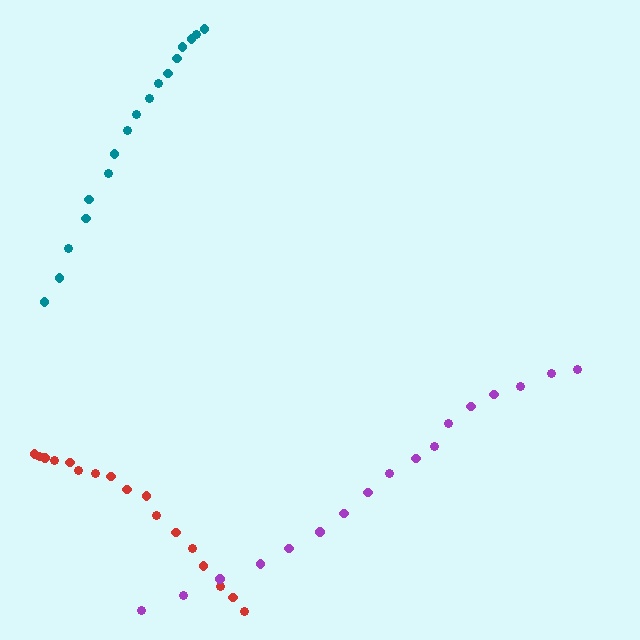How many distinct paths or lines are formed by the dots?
There are 3 distinct paths.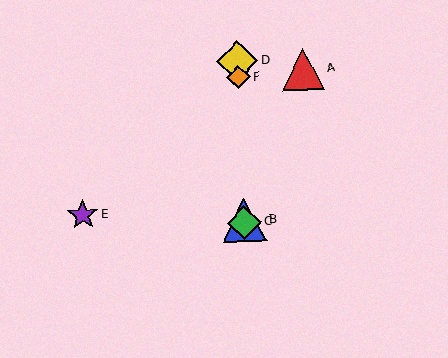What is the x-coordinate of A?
Object A is at x≈303.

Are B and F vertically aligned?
Yes, both are at x≈244.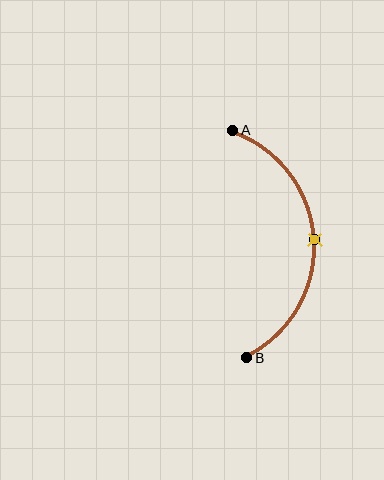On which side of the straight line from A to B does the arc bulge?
The arc bulges to the right of the straight line connecting A and B.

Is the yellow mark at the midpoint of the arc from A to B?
Yes. The yellow mark lies on the arc at equal arc-length from both A and B — it is the arc midpoint.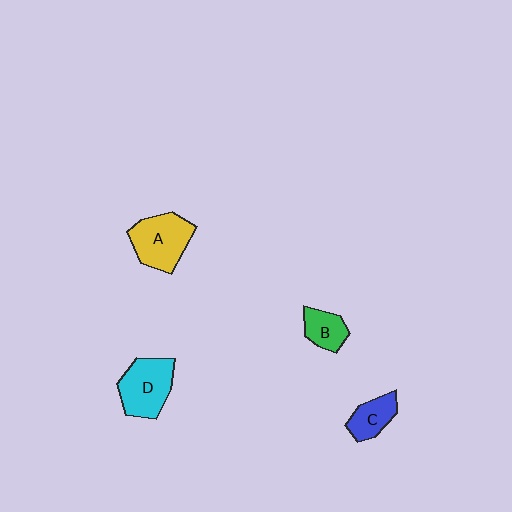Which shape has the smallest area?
Shape B (green).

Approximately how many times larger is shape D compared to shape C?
Approximately 1.7 times.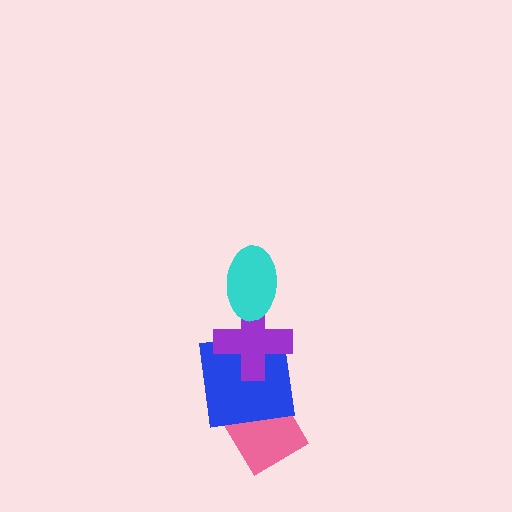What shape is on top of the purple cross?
The cyan ellipse is on top of the purple cross.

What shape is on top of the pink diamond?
The blue square is on top of the pink diamond.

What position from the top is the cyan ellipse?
The cyan ellipse is 1st from the top.